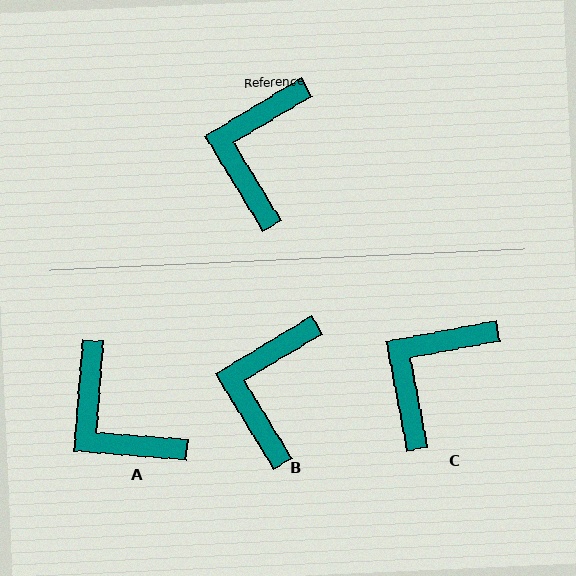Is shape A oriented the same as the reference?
No, it is off by about 55 degrees.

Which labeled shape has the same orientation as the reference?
B.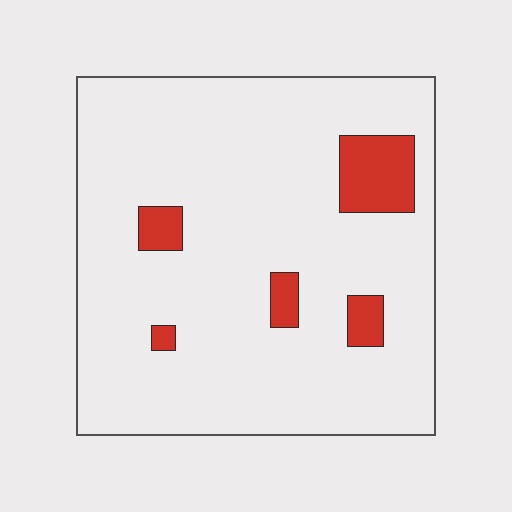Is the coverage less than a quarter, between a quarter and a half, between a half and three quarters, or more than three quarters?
Less than a quarter.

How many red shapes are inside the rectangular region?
5.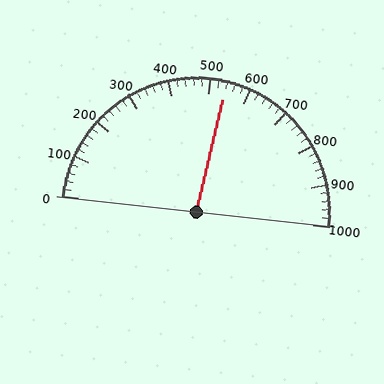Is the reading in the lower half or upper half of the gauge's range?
The reading is in the upper half of the range (0 to 1000).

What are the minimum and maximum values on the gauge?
The gauge ranges from 0 to 1000.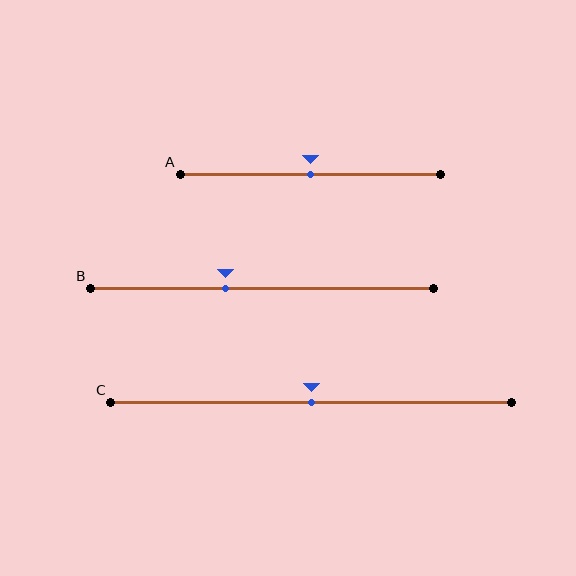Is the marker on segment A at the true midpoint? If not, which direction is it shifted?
Yes, the marker on segment A is at the true midpoint.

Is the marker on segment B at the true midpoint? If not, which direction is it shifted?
No, the marker on segment B is shifted to the left by about 11% of the segment length.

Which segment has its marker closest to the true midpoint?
Segment A has its marker closest to the true midpoint.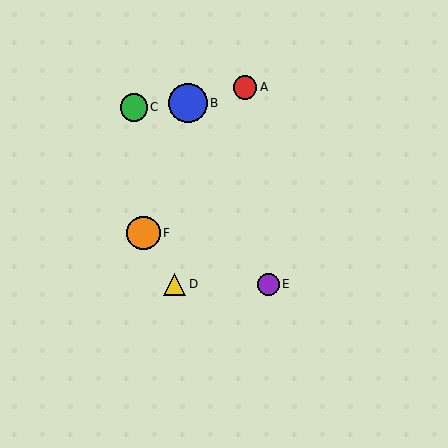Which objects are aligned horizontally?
Objects D, E are aligned horizontally.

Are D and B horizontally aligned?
No, D is at y≈284 and B is at y≈103.